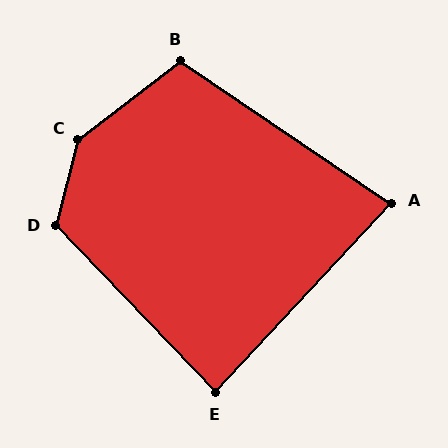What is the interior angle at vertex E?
Approximately 87 degrees (approximately right).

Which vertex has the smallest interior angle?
A, at approximately 81 degrees.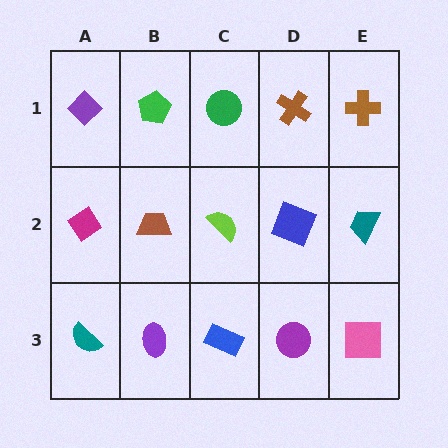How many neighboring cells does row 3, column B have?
3.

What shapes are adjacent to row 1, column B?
A brown trapezoid (row 2, column B), a purple diamond (row 1, column A), a green circle (row 1, column C).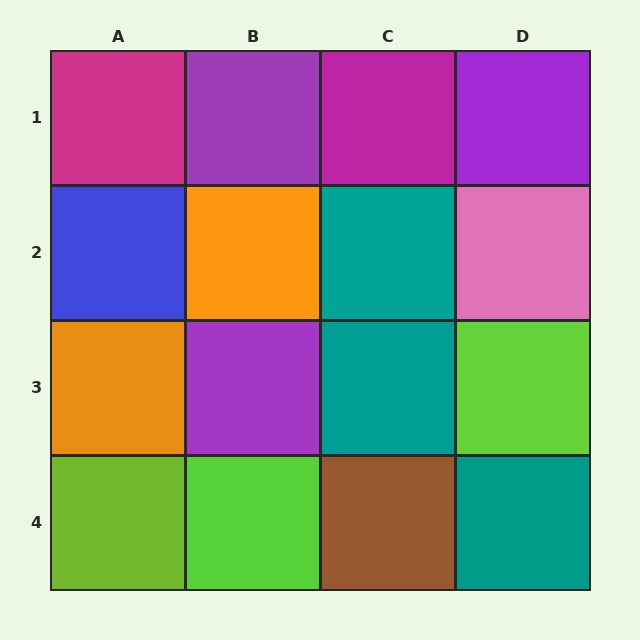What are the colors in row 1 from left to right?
Magenta, purple, magenta, purple.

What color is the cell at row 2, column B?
Orange.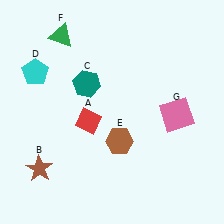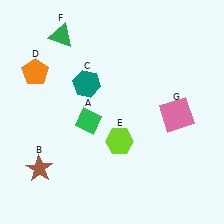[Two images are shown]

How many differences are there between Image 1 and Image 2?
There are 3 differences between the two images.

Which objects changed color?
A changed from red to green. D changed from cyan to orange. E changed from brown to lime.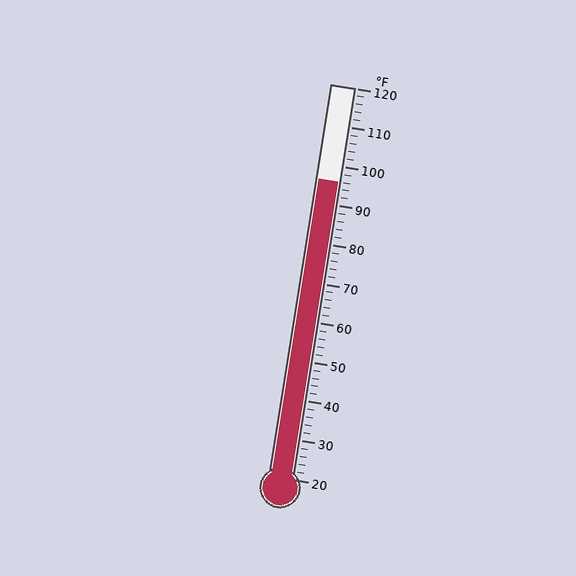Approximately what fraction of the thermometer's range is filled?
The thermometer is filled to approximately 75% of its range.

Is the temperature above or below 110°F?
The temperature is below 110°F.